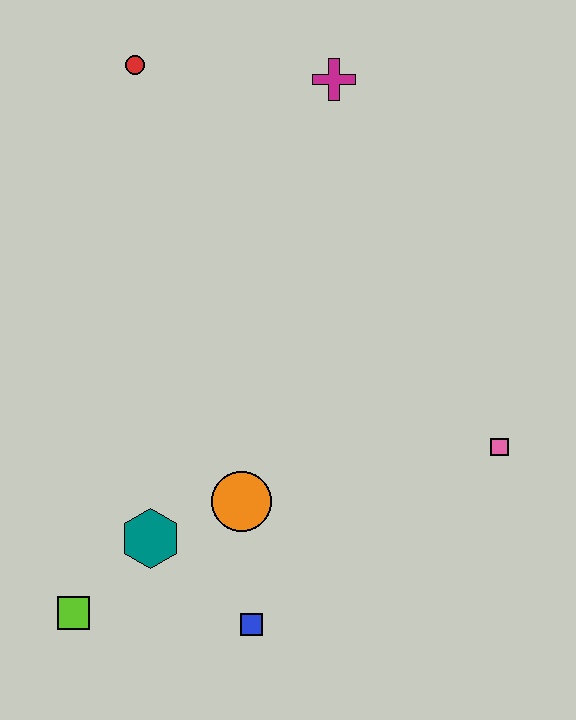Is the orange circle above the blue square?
Yes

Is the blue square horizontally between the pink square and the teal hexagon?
Yes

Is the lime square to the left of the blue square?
Yes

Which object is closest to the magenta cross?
The red circle is closest to the magenta cross.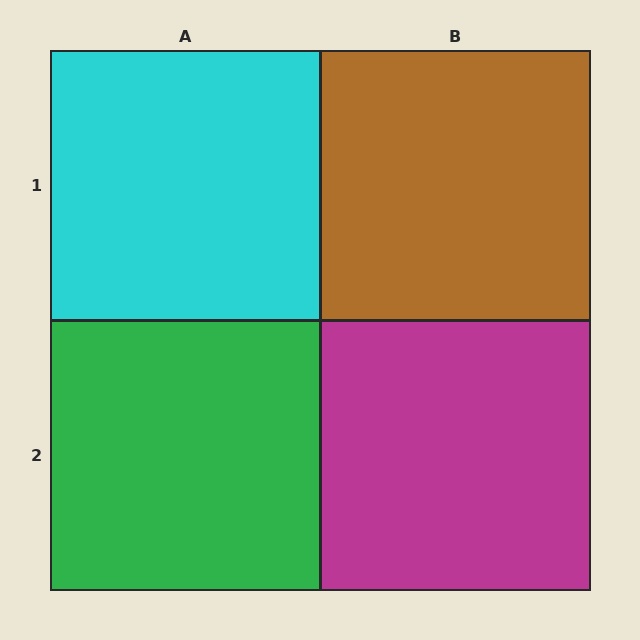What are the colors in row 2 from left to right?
Green, magenta.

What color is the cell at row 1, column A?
Cyan.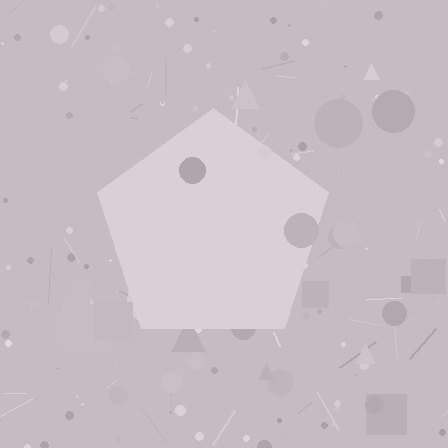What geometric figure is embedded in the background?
A pentagon is embedded in the background.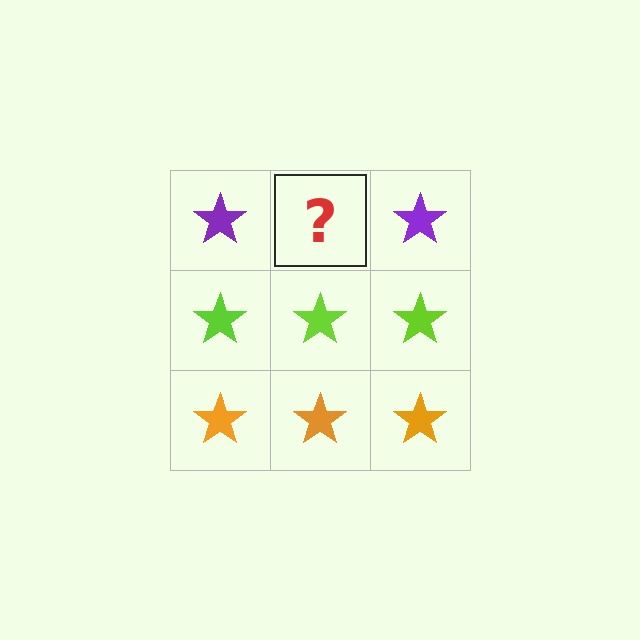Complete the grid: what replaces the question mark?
The question mark should be replaced with a purple star.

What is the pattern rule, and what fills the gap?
The rule is that each row has a consistent color. The gap should be filled with a purple star.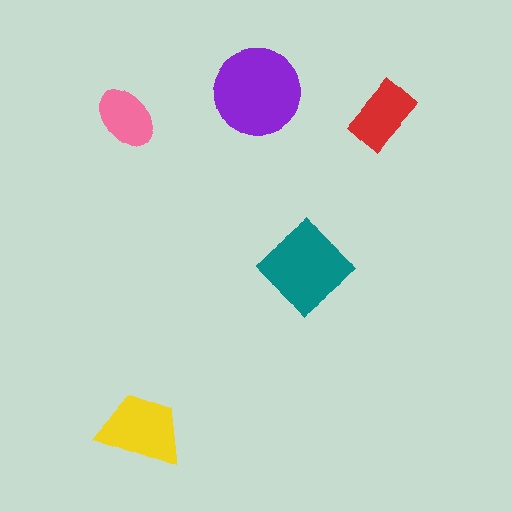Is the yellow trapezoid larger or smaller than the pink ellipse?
Larger.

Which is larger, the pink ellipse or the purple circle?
The purple circle.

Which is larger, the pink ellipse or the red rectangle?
The red rectangle.